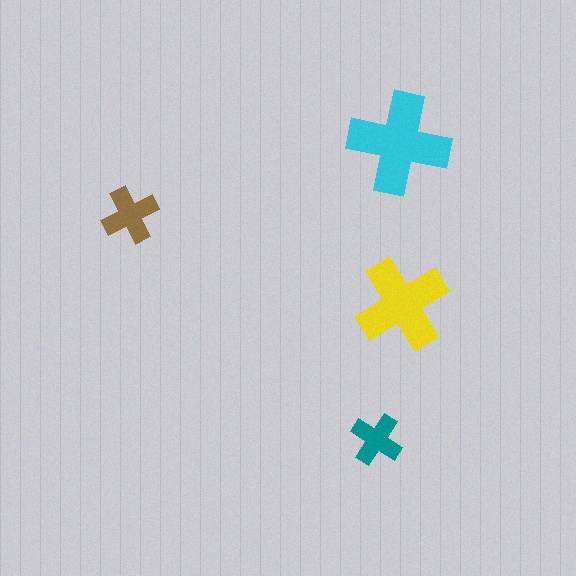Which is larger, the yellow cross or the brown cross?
The yellow one.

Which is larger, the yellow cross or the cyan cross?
The cyan one.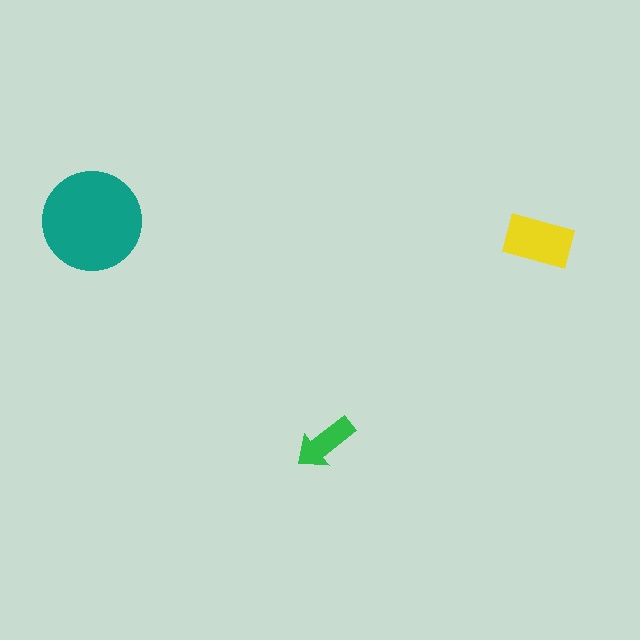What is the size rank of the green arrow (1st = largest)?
3rd.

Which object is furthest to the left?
The teal circle is leftmost.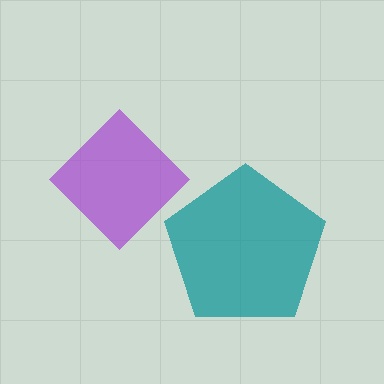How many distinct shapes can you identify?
There are 2 distinct shapes: a teal pentagon, a purple diamond.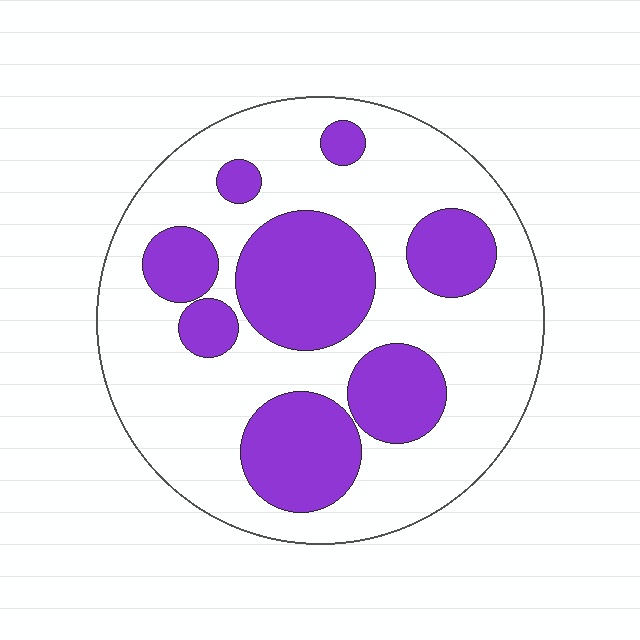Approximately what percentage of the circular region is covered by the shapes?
Approximately 35%.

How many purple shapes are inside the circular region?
8.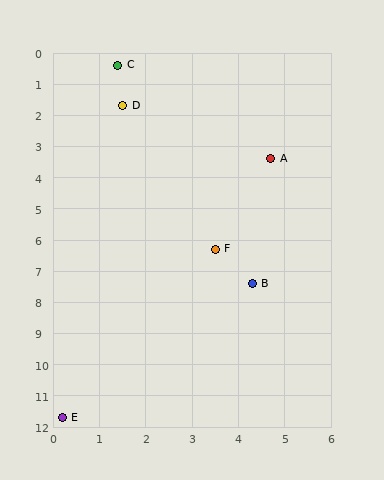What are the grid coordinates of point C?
Point C is at approximately (1.4, 0.4).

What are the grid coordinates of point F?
Point F is at approximately (3.5, 6.3).